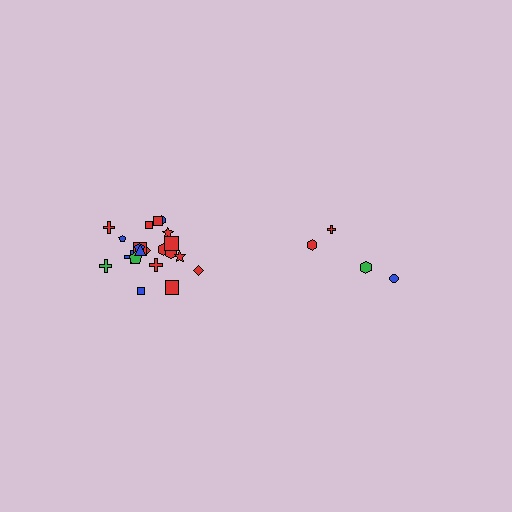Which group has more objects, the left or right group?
The left group.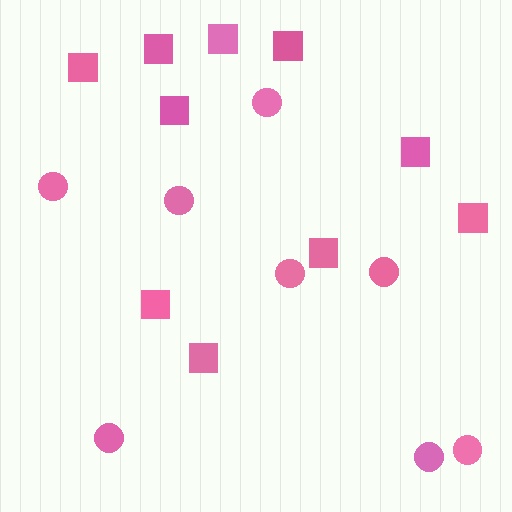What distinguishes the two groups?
There are 2 groups: one group of circles (8) and one group of squares (10).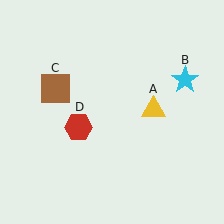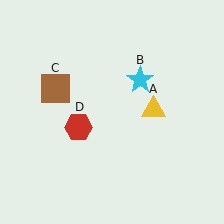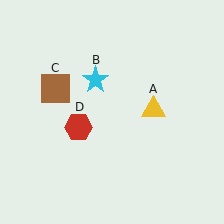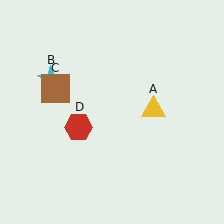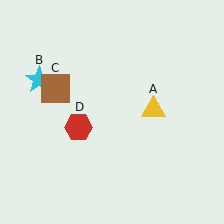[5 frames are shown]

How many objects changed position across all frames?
1 object changed position: cyan star (object B).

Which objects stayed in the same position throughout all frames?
Yellow triangle (object A) and brown square (object C) and red hexagon (object D) remained stationary.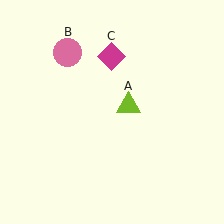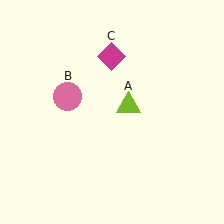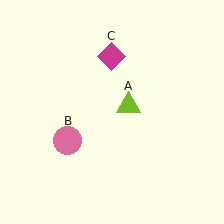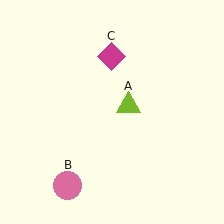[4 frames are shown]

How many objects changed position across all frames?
1 object changed position: pink circle (object B).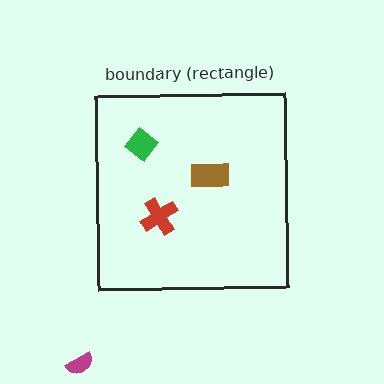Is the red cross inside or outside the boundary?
Inside.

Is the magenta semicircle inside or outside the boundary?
Outside.